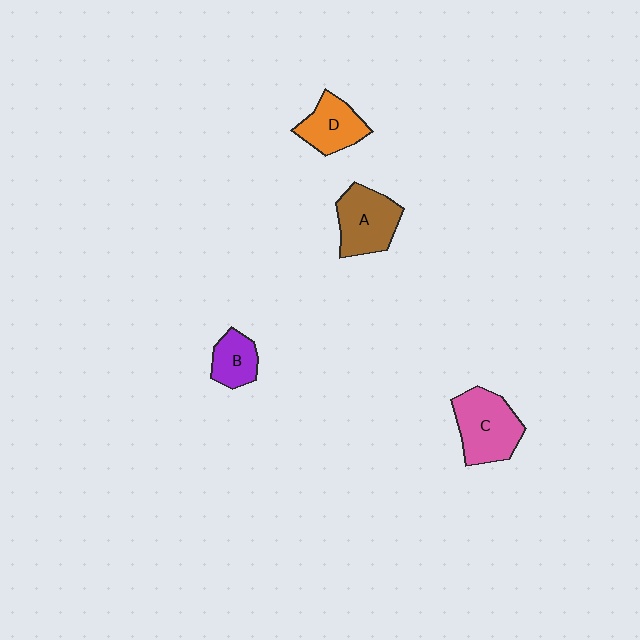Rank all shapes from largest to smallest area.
From largest to smallest: C (pink), A (brown), D (orange), B (purple).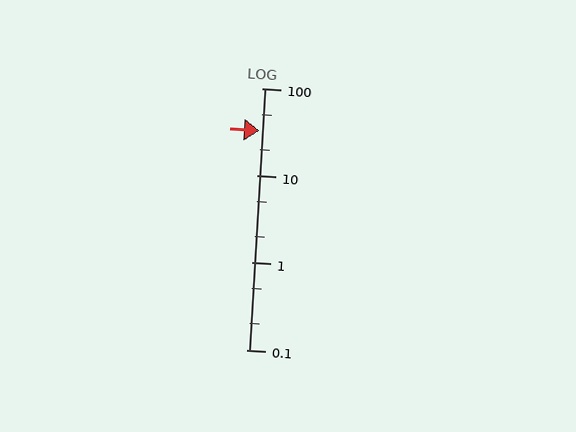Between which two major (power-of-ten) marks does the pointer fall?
The pointer is between 10 and 100.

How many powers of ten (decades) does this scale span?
The scale spans 3 decades, from 0.1 to 100.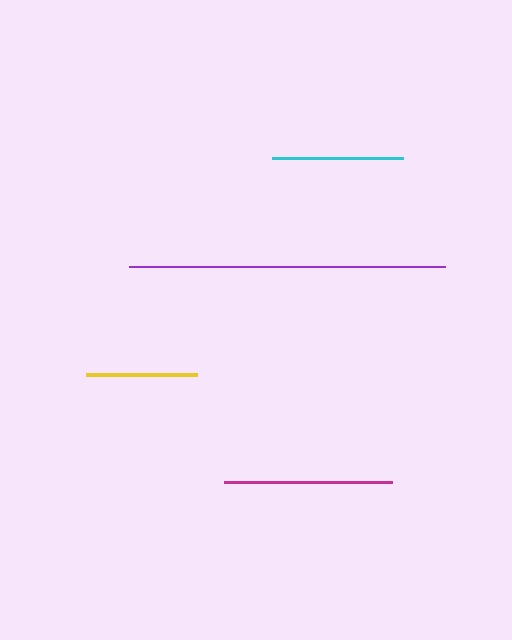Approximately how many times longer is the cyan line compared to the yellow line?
The cyan line is approximately 1.2 times the length of the yellow line.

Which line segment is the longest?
The purple line is the longest at approximately 316 pixels.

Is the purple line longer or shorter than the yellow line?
The purple line is longer than the yellow line.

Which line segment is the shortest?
The yellow line is the shortest at approximately 111 pixels.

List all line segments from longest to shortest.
From longest to shortest: purple, magenta, cyan, yellow.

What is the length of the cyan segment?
The cyan segment is approximately 130 pixels long.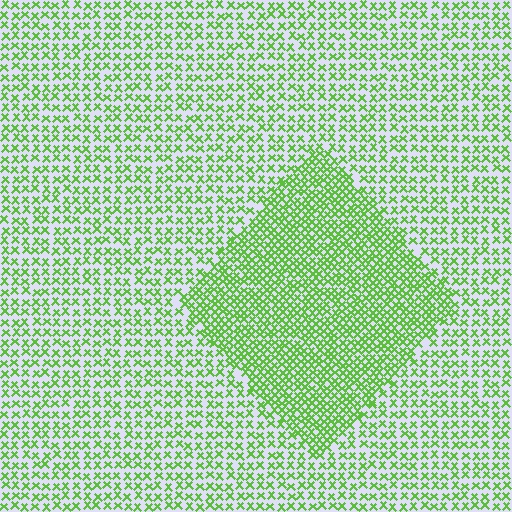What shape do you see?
I see a diamond.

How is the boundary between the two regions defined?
The boundary is defined by a change in element density (approximately 1.8x ratio). All elements are the same color, size, and shape.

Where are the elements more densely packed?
The elements are more densely packed inside the diamond boundary.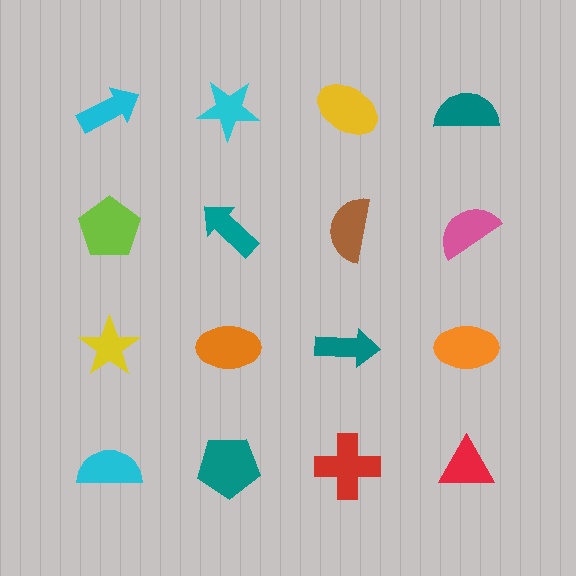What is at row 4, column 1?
A cyan semicircle.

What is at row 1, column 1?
A cyan arrow.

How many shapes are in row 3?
4 shapes.